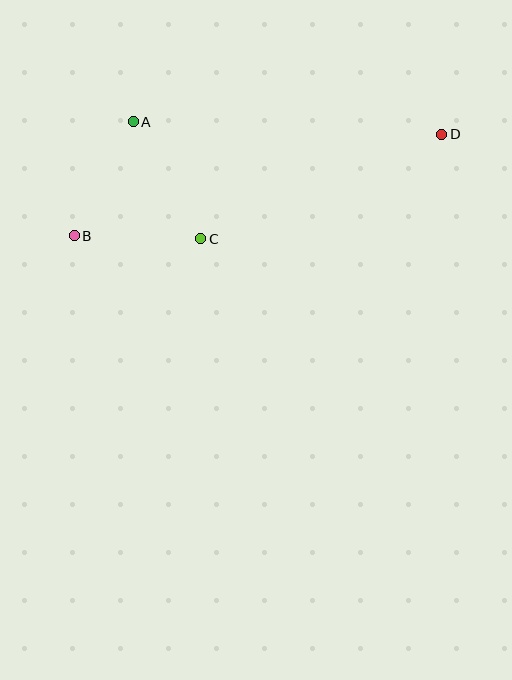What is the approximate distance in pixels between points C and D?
The distance between C and D is approximately 263 pixels.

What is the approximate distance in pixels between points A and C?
The distance between A and C is approximately 135 pixels.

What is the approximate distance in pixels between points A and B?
The distance between A and B is approximately 128 pixels.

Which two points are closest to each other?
Points B and C are closest to each other.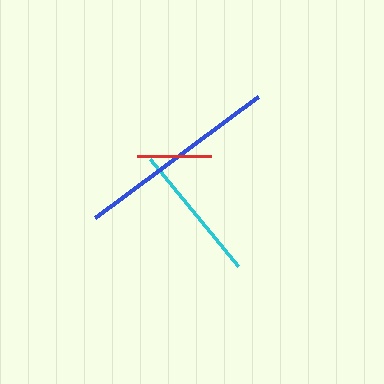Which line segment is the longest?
The blue line is the longest at approximately 203 pixels.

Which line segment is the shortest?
The red line is the shortest at approximately 74 pixels.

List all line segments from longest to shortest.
From longest to shortest: blue, cyan, red.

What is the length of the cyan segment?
The cyan segment is approximately 138 pixels long.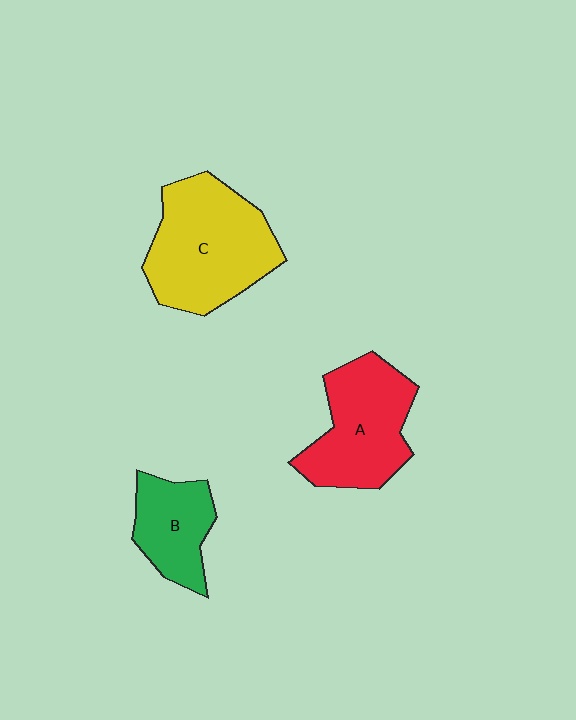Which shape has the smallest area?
Shape B (green).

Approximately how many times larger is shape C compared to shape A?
Approximately 1.2 times.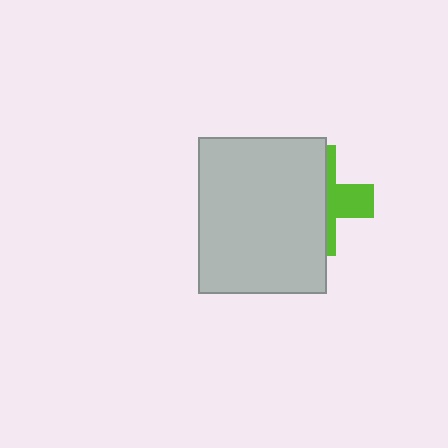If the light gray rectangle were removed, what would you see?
You would see the complete lime cross.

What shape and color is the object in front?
The object in front is a light gray rectangle.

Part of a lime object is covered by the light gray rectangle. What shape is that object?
It is a cross.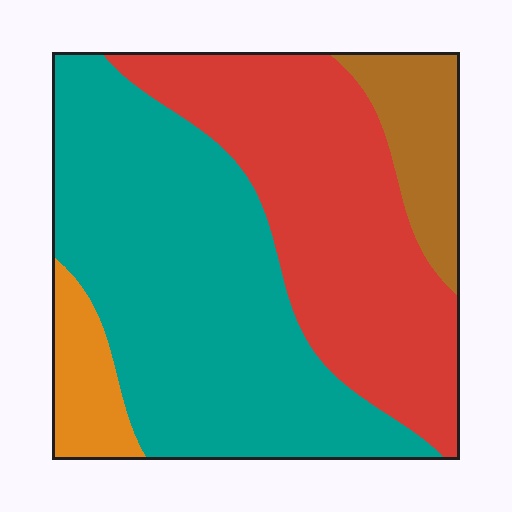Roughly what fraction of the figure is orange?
Orange takes up about one tenth (1/10) of the figure.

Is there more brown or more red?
Red.